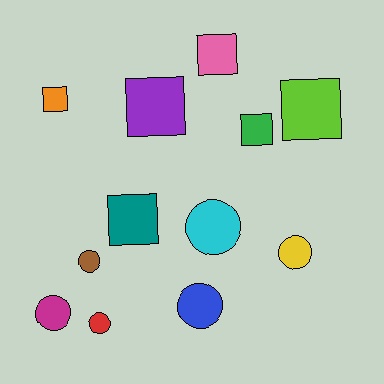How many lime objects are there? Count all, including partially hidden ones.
There is 1 lime object.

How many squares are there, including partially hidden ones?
There are 6 squares.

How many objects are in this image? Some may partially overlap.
There are 12 objects.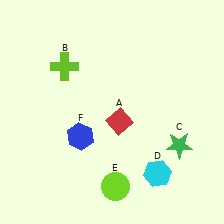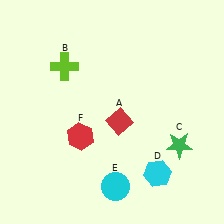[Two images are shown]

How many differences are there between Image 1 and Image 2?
There are 2 differences between the two images.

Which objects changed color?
E changed from lime to cyan. F changed from blue to red.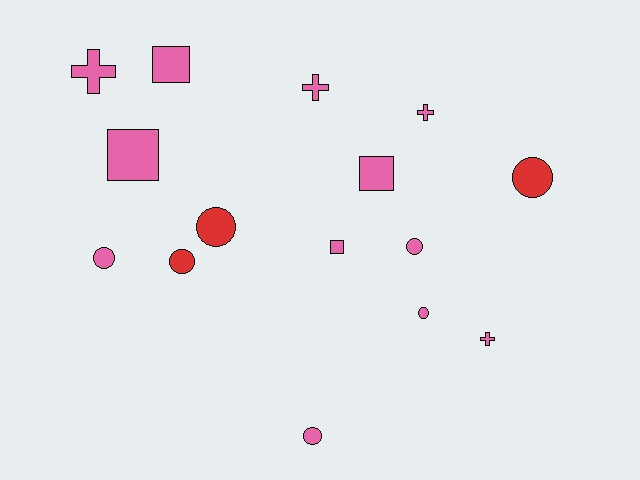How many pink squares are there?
There are 4 pink squares.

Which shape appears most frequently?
Circle, with 7 objects.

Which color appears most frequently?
Pink, with 12 objects.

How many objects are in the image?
There are 15 objects.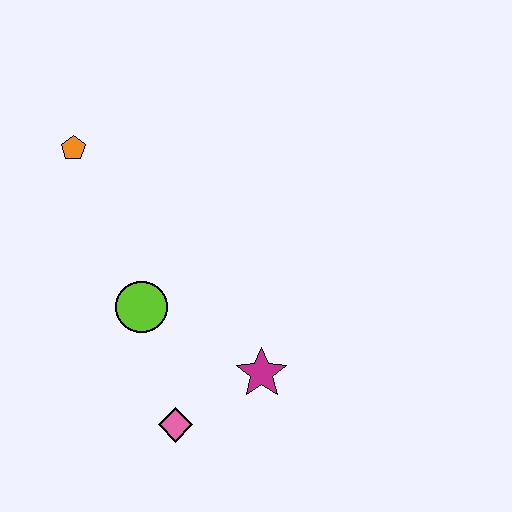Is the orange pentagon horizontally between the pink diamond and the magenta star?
No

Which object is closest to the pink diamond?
The magenta star is closest to the pink diamond.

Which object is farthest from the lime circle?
The orange pentagon is farthest from the lime circle.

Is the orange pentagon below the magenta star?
No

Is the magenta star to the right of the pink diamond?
Yes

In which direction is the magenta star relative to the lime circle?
The magenta star is to the right of the lime circle.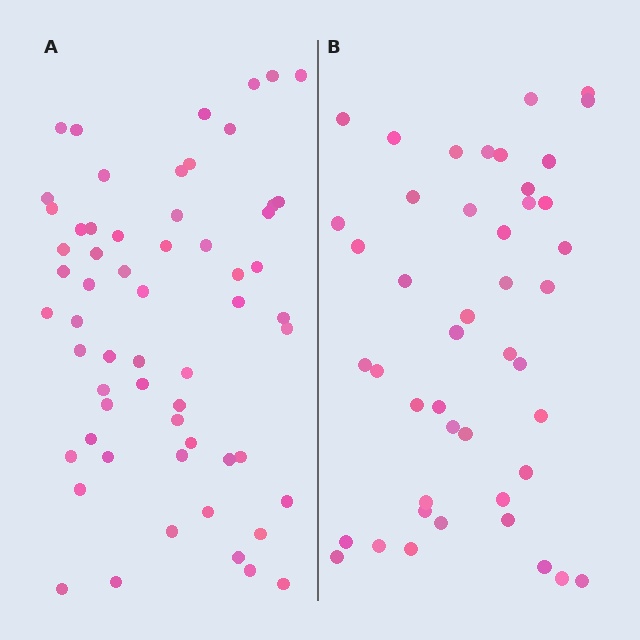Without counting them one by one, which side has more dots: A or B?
Region A (the left region) has more dots.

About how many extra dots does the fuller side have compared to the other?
Region A has approximately 15 more dots than region B.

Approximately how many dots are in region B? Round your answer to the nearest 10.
About 40 dots. (The exact count is 45, which rounds to 40.)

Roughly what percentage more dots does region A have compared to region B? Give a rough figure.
About 35% more.